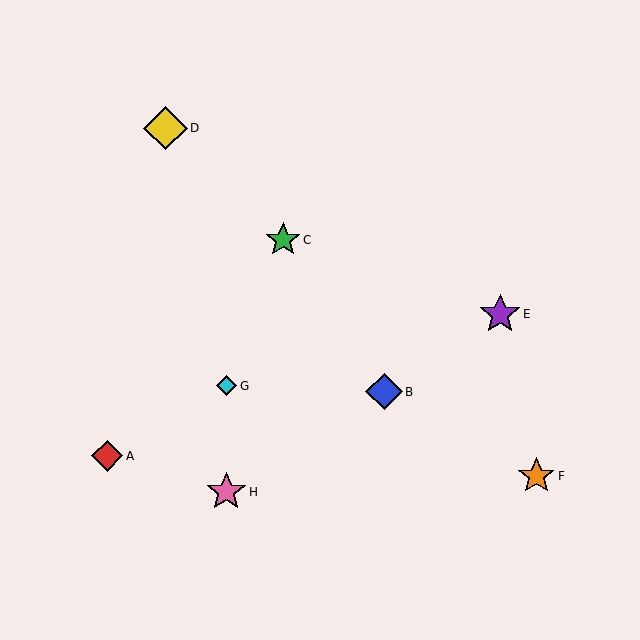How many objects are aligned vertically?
2 objects (G, H) are aligned vertically.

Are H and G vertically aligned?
Yes, both are at x≈226.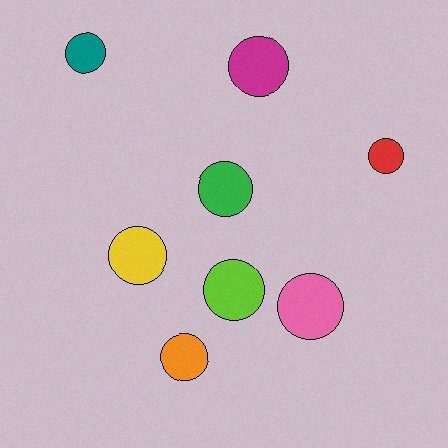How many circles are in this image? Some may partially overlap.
There are 8 circles.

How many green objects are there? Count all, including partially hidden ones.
There is 1 green object.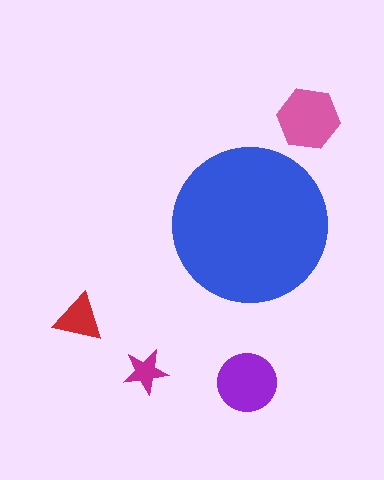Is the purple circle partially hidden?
No, the purple circle is fully visible.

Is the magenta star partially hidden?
No, the magenta star is fully visible.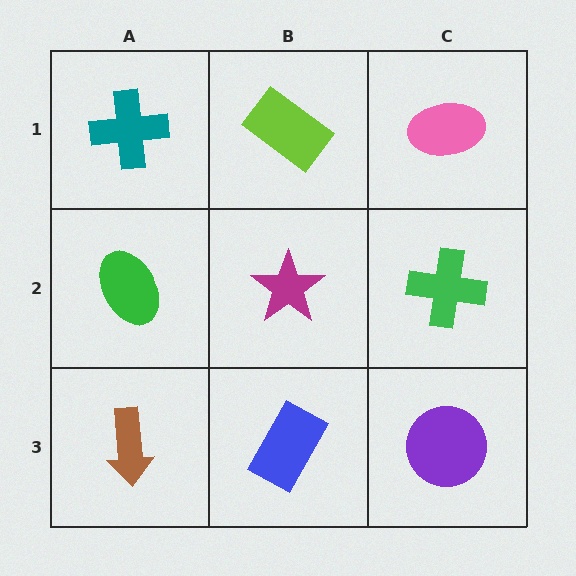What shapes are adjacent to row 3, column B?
A magenta star (row 2, column B), a brown arrow (row 3, column A), a purple circle (row 3, column C).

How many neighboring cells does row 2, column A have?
3.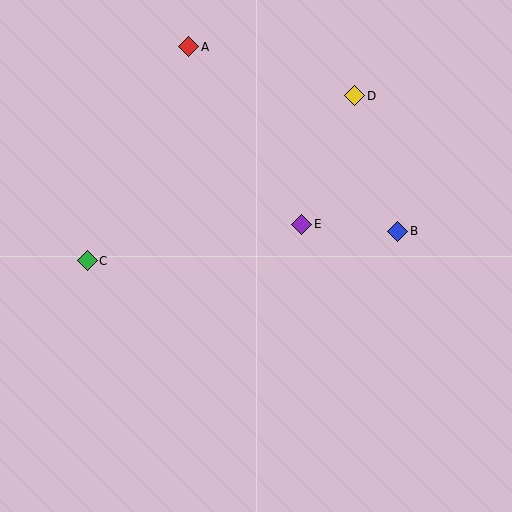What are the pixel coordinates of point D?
Point D is at (355, 96).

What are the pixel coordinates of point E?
Point E is at (302, 224).